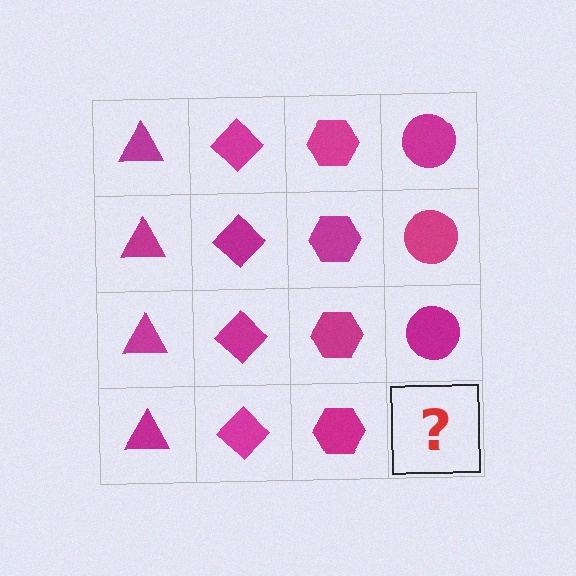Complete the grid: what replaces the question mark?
The question mark should be replaced with a magenta circle.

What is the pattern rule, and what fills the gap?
The rule is that each column has a consistent shape. The gap should be filled with a magenta circle.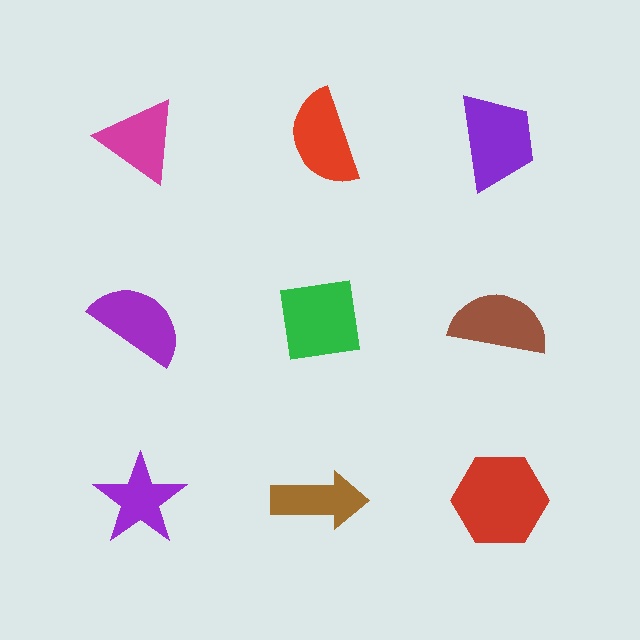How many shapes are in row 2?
3 shapes.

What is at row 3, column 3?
A red hexagon.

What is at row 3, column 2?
A brown arrow.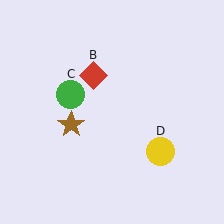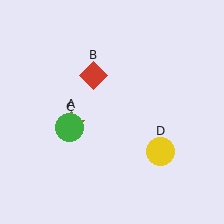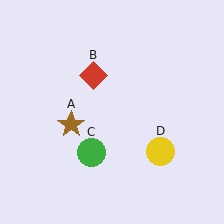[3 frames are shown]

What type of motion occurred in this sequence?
The green circle (object C) rotated counterclockwise around the center of the scene.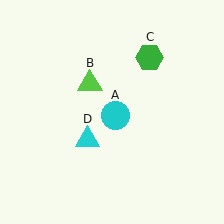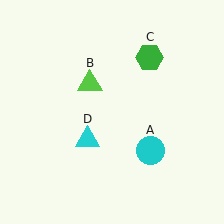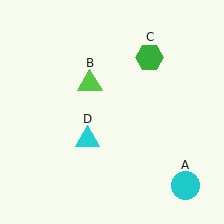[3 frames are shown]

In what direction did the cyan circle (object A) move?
The cyan circle (object A) moved down and to the right.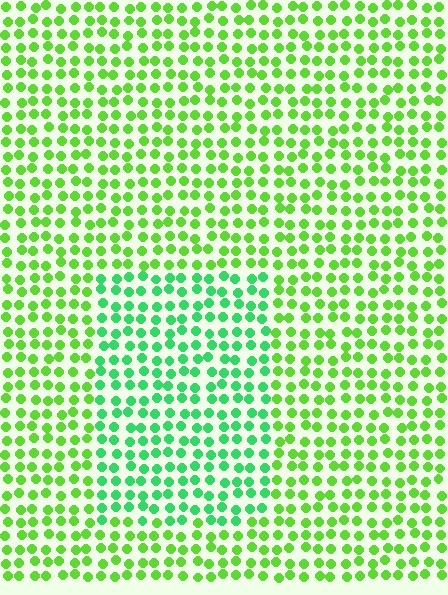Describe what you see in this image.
The image is filled with small lime elements in a uniform arrangement. A rectangle-shaped region is visible where the elements are tinted to a slightly different hue, forming a subtle color boundary.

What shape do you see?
I see a rectangle.